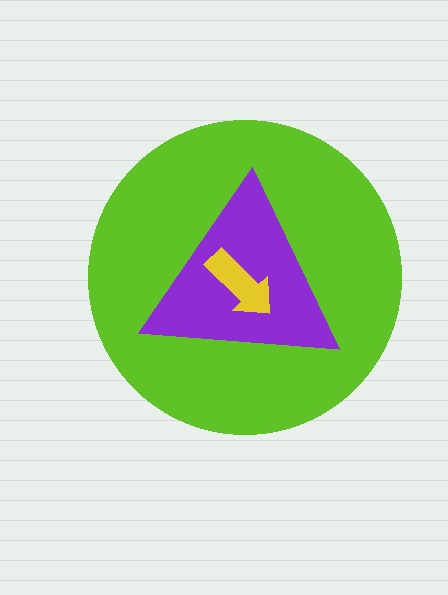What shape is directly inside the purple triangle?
The yellow arrow.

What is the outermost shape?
The lime circle.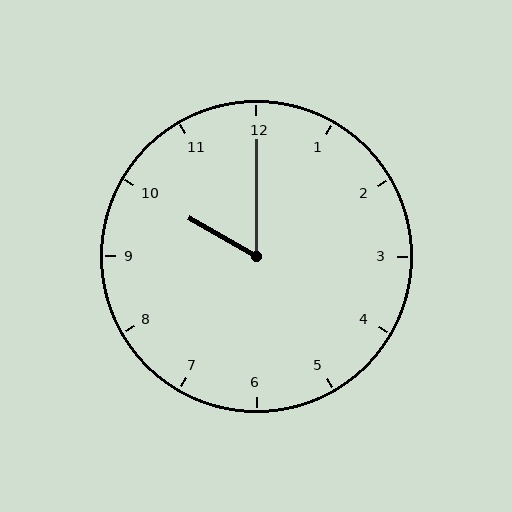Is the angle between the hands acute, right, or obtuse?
It is acute.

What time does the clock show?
10:00.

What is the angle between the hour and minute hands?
Approximately 60 degrees.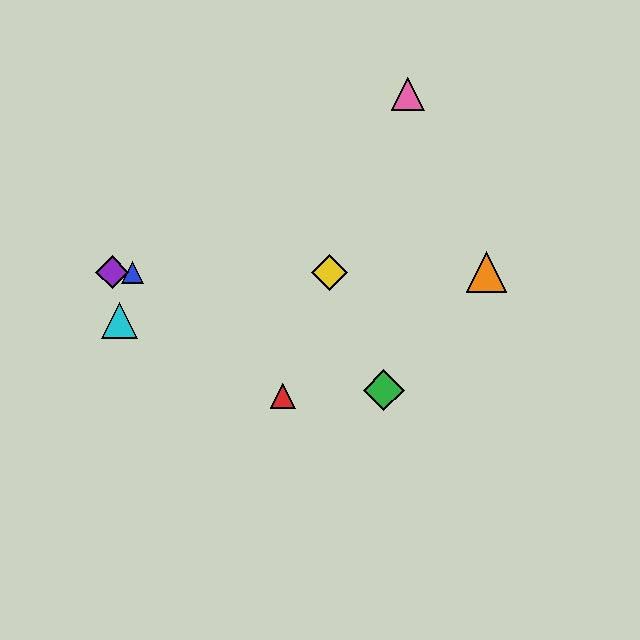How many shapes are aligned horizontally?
4 shapes (the blue triangle, the yellow diamond, the purple diamond, the orange triangle) are aligned horizontally.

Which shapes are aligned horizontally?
The blue triangle, the yellow diamond, the purple diamond, the orange triangle are aligned horizontally.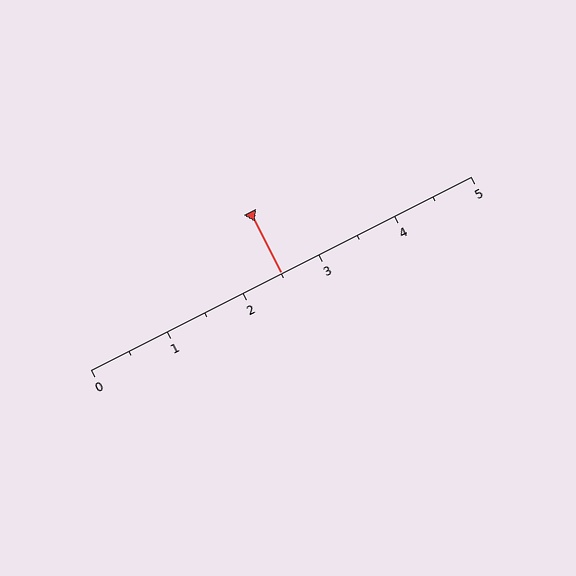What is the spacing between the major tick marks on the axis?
The major ticks are spaced 1 apart.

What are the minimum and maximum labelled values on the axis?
The axis runs from 0 to 5.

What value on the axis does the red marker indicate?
The marker indicates approximately 2.5.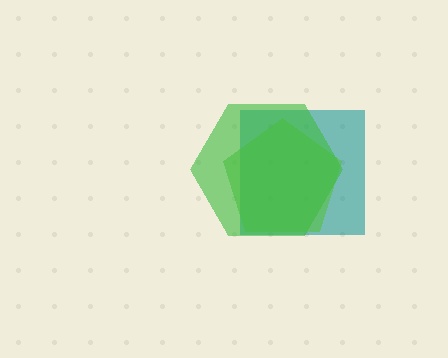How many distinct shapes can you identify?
There are 3 distinct shapes: a teal square, a lime pentagon, a green hexagon.